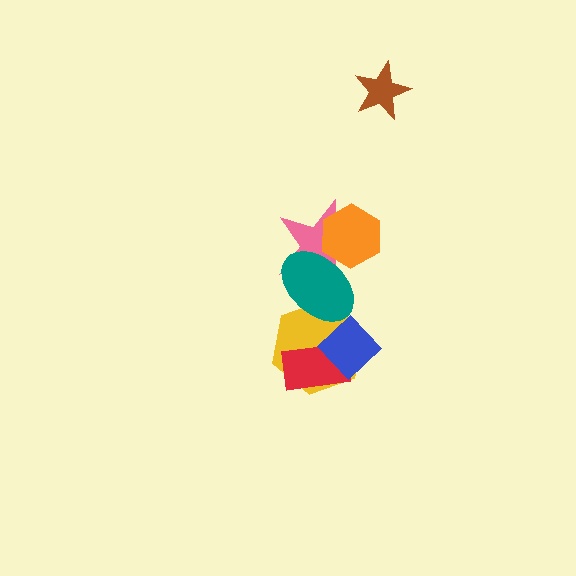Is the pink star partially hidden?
Yes, it is partially covered by another shape.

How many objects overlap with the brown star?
0 objects overlap with the brown star.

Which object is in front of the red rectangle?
The blue diamond is in front of the red rectangle.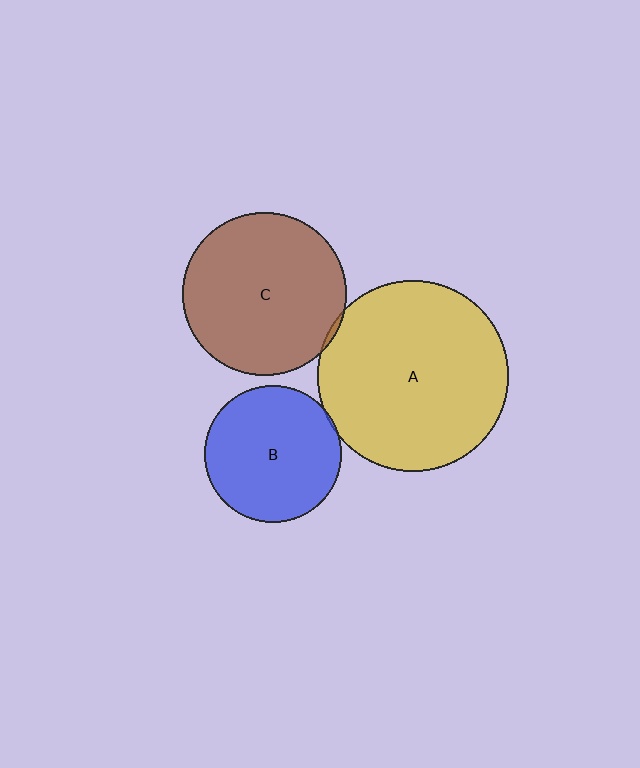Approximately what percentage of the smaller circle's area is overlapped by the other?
Approximately 5%.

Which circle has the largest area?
Circle A (yellow).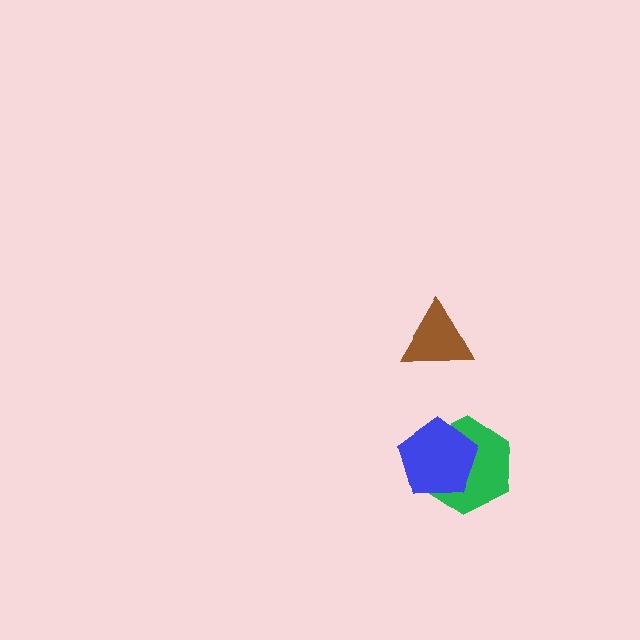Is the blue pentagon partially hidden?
No, no other shape covers it.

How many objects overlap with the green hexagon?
1 object overlaps with the green hexagon.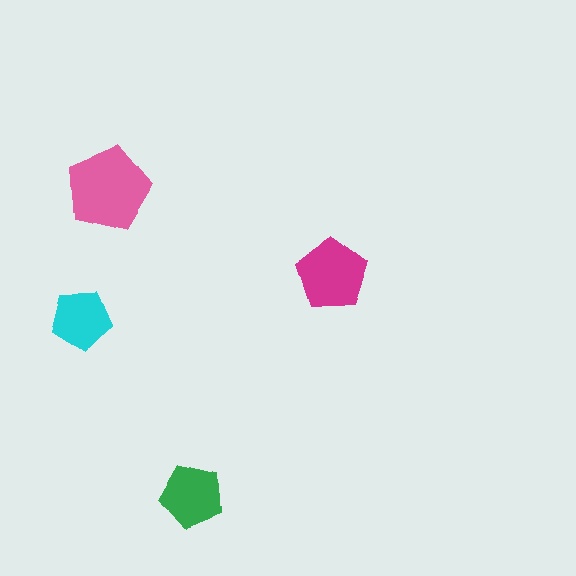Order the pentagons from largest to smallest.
the pink one, the magenta one, the green one, the cyan one.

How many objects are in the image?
There are 4 objects in the image.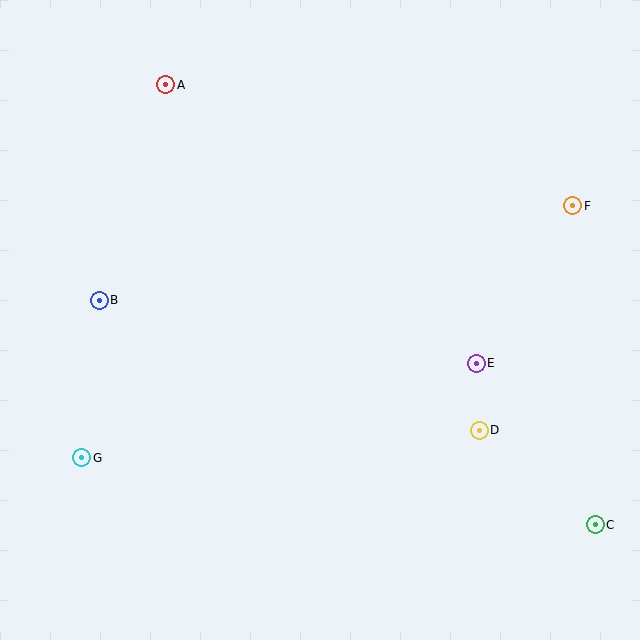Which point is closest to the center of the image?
Point E at (476, 363) is closest to the center.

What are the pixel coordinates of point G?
Point G is at (82, 458).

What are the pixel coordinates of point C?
Point C is at (595, 525).